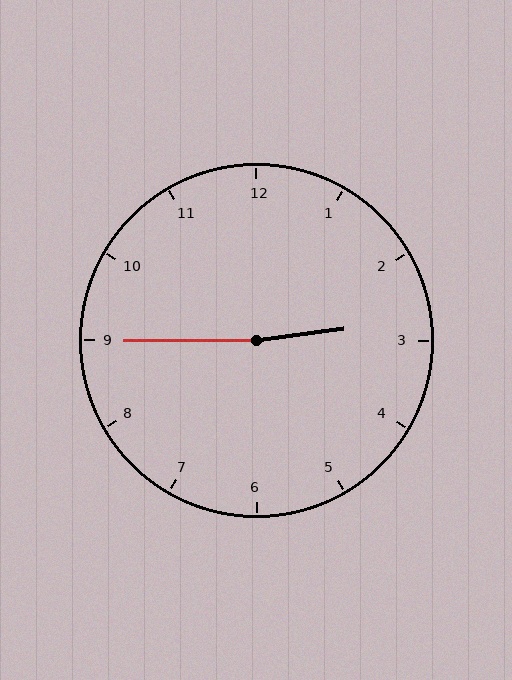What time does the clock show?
2:45.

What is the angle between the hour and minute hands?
Approximately 172 degrees.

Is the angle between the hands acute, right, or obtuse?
It is obtuse.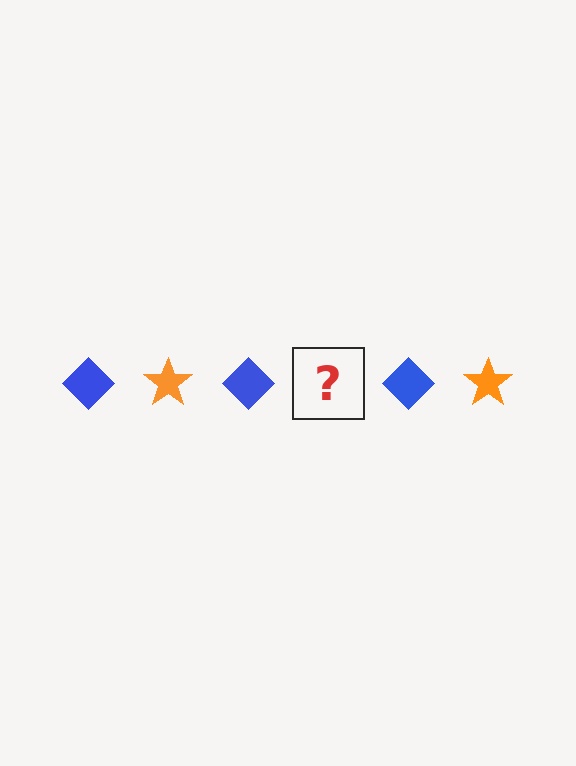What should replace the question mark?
The question mark should be replaced with an orange star.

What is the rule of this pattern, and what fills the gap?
The rule is that the pattern alternates between blue diamond and orange star. The gap should be filled with an orange star.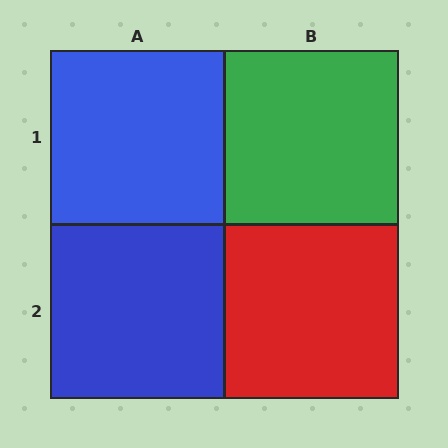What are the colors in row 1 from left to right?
Blue, green.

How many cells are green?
1 cell is green.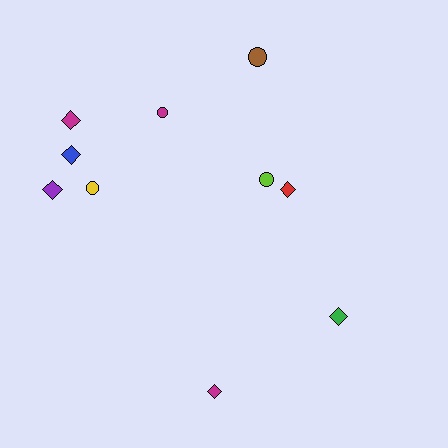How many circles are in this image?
There are 4 circles.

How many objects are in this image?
There are 10 objects.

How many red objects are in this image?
There is 1 red object.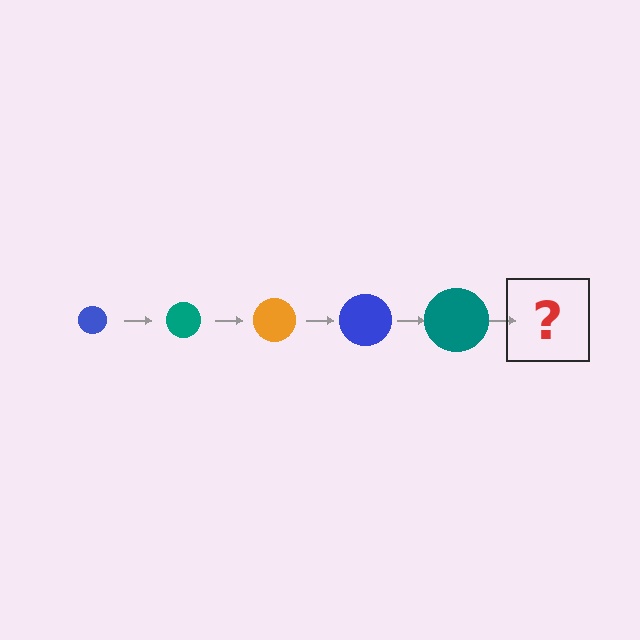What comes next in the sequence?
The next element should be an orange circle, larger than the previous one.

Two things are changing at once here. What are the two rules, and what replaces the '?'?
The two rules are that the circle grows larger each step and the color cycles through blue, teal, and orange. The '?' should be an orange circle, larger than the previous one.